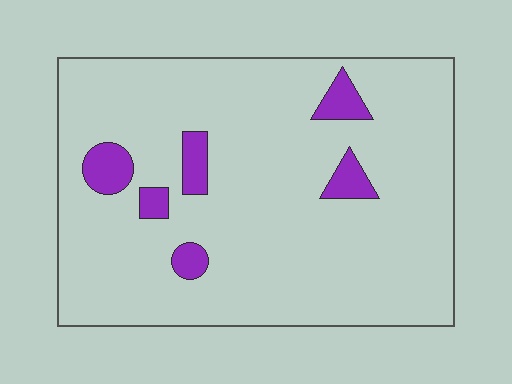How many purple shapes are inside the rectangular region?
6.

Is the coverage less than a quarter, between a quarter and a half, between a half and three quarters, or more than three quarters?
Less than a quarter.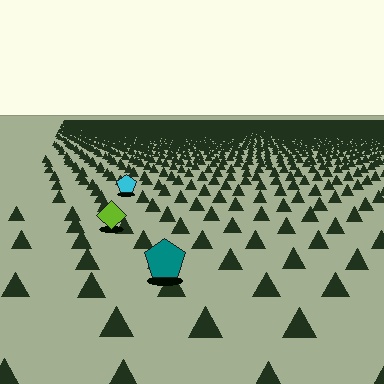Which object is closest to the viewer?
The teal pentagon is closest. The texture marks near it are larger and more spread out.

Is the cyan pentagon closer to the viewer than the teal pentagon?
No. The teal pentagon is closer — you can tell from the texture gradient: the ground texture is coarser near it.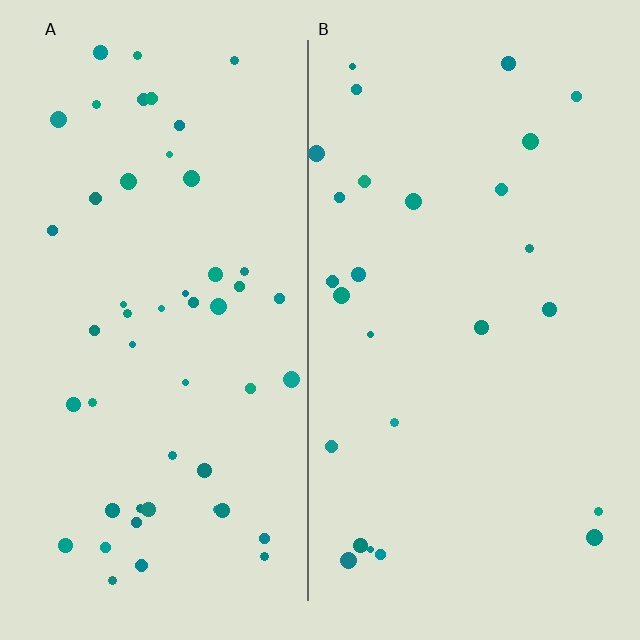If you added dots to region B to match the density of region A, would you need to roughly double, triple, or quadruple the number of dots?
Approximately double.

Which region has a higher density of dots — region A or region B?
A (the left).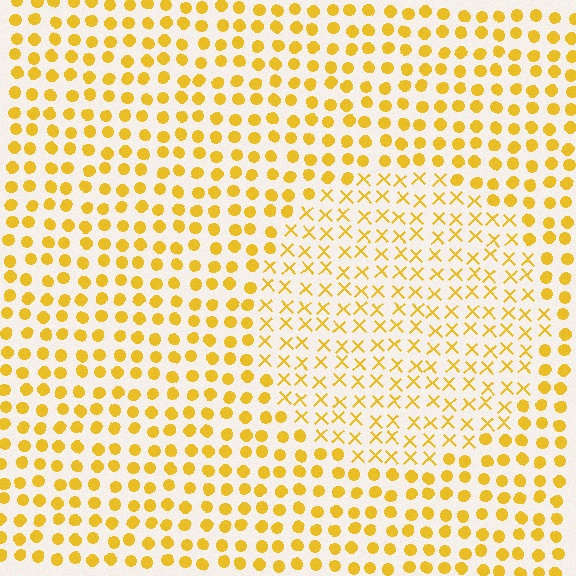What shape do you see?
I see a circle.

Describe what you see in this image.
The image is filled with small yellow elements arranged in a uniform grid. A circle-shaped region contains X marks, while the surrounding area contains circles. The boundary is defined purely by the change in element shape.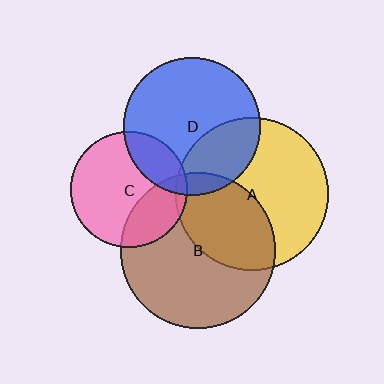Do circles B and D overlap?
Yes.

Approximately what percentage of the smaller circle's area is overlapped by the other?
Approximately 10%.